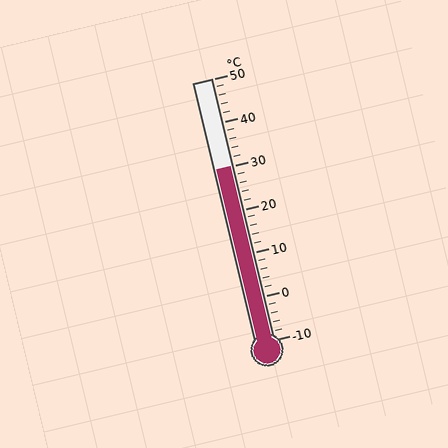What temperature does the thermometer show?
The thermometer shows approximately 30°C.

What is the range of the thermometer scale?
The thermometer scale ranges from -10°C to 50°C.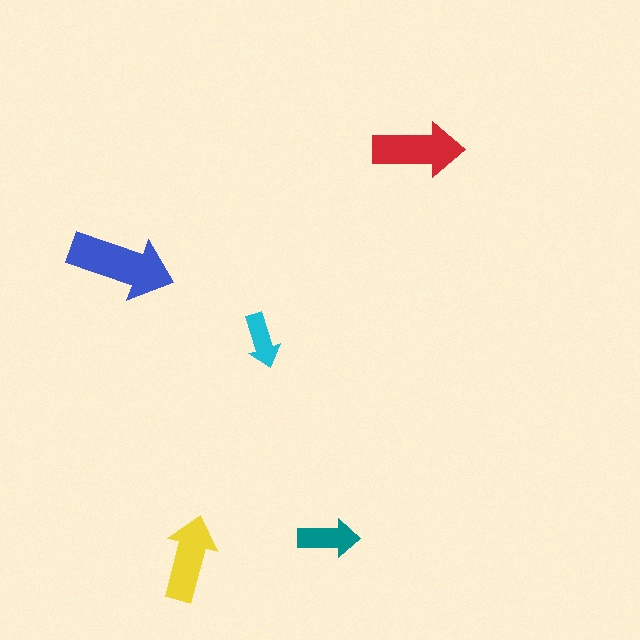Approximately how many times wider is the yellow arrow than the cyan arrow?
About 1.5 times wider.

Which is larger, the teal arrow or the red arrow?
The red one.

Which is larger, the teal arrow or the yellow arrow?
The yellow one.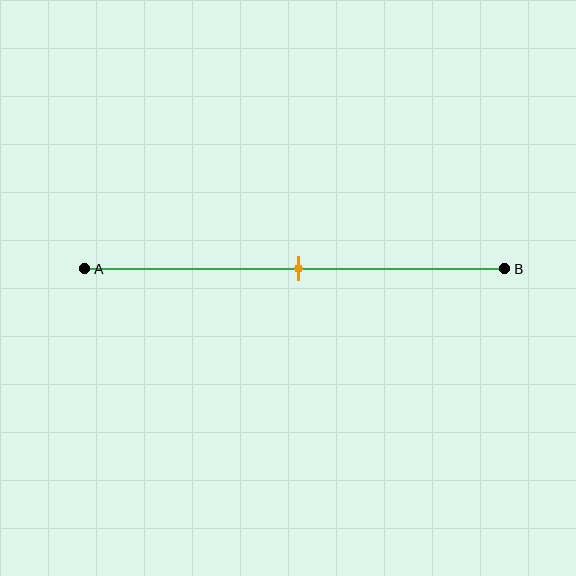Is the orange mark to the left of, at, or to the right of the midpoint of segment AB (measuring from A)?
The orange mark is approximately at the midpoint of segment AB.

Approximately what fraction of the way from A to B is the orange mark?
The orange mark is approximately 50% of the way from A to B.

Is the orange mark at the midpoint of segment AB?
Yes, the mark is approximately at the midpoint.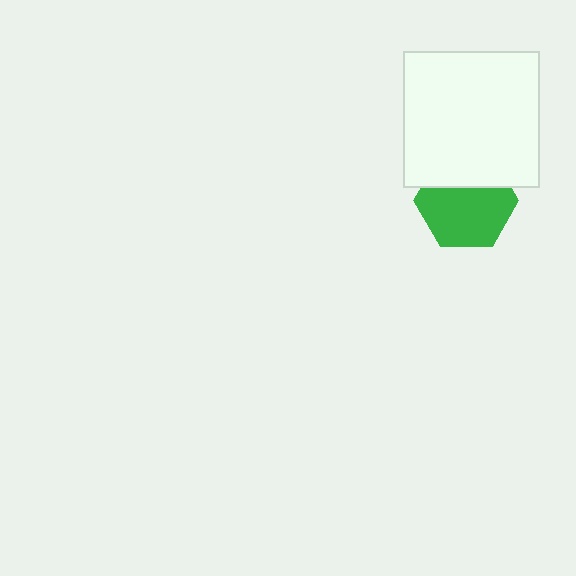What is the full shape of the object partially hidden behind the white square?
The partially hidden object is a green hexagon.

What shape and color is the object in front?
The object in front is a white square.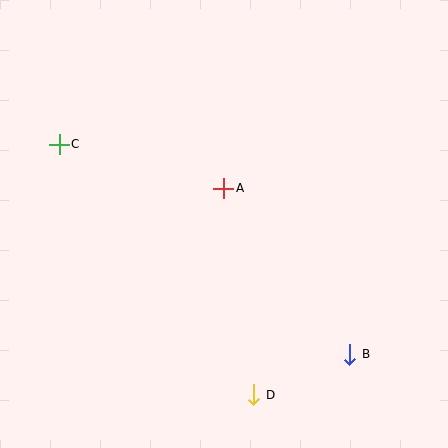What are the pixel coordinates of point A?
Point A is at (224, 188).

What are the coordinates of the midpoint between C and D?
The midpoint between C and D is at (156, 269).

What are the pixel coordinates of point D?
Point D is at (254, 395).